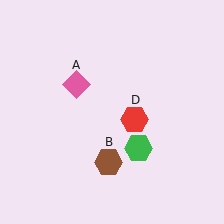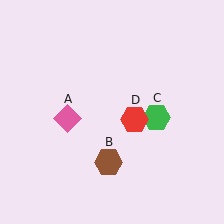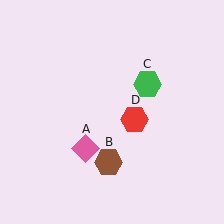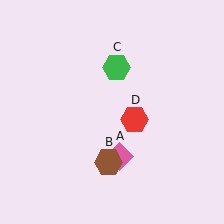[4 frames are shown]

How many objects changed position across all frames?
2 objects changed position: pink diamond (object A), green hexagon (object C).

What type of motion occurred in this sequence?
The pink diamond (object A), green hexagon (object C) rotated counterclockwise around the center of the scene.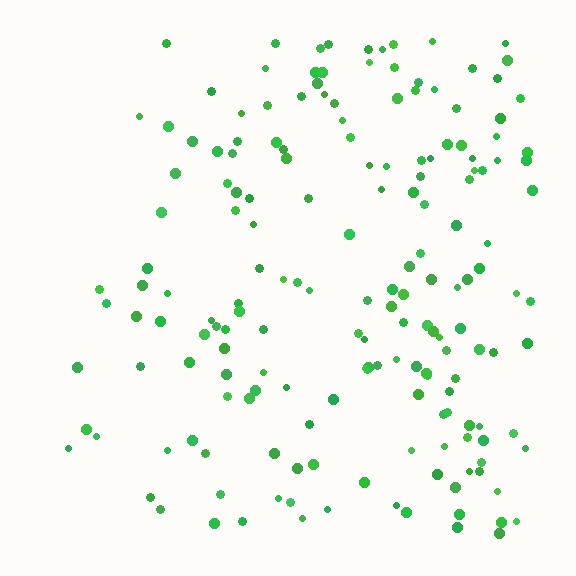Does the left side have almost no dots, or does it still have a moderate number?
Still a moderate number, just noticeably fewer than the right.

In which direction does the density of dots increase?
From left to right, with the right side densest.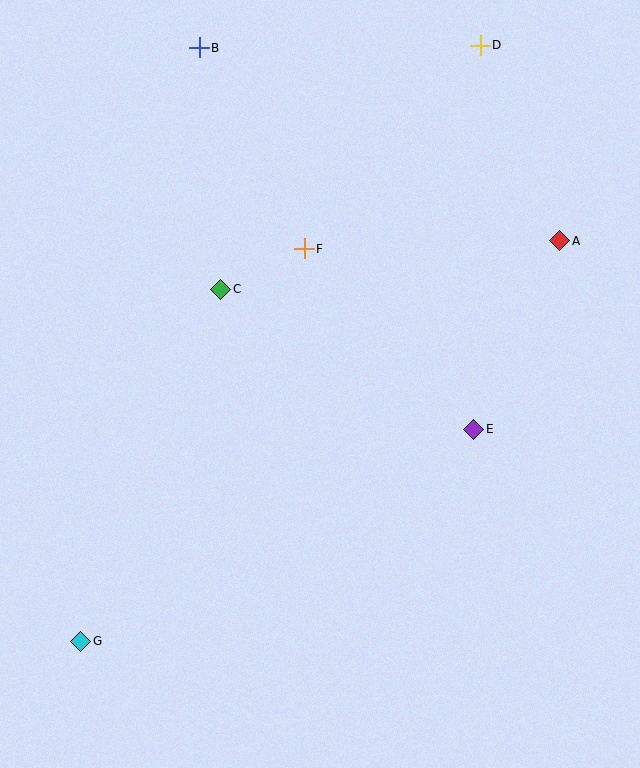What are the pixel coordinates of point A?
Point A is at (560, 241).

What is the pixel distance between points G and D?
The distance between G and D is 717 pixels.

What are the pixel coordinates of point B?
Point B is at (199, 48).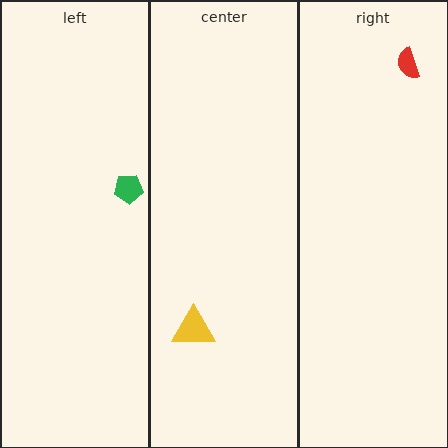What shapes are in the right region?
The red semicircle.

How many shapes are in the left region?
1.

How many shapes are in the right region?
1.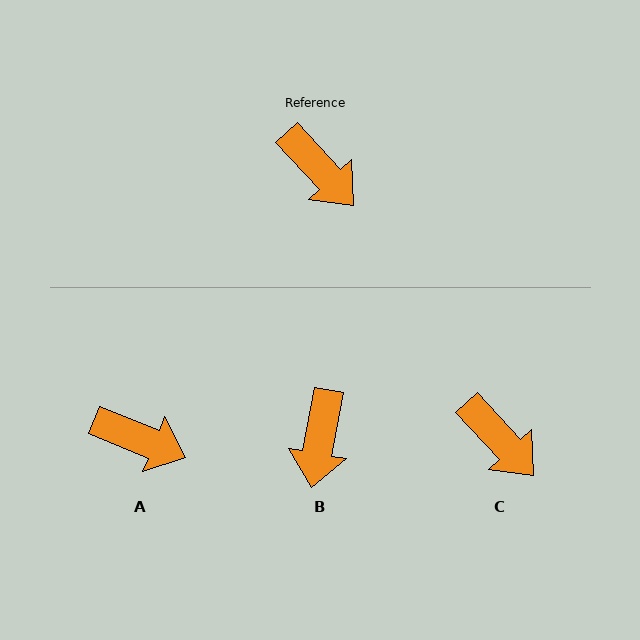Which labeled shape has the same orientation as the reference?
C.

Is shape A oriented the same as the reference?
No, it is off by about 25 degrees.